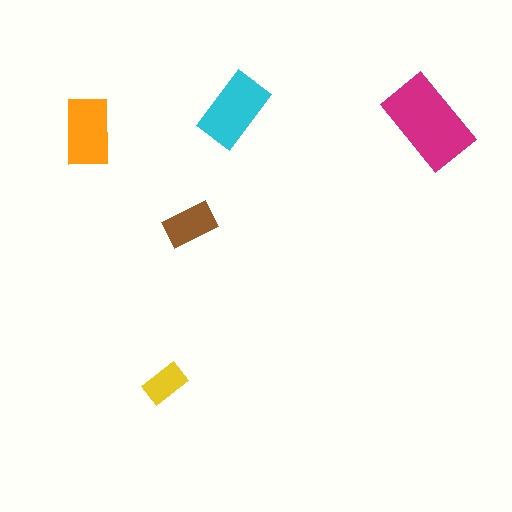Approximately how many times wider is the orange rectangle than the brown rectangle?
About 1.5 times wider.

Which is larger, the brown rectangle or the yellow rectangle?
The brown one.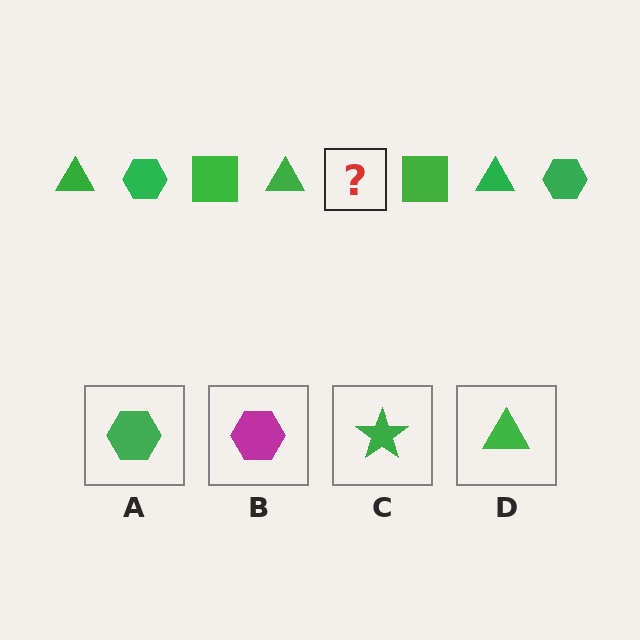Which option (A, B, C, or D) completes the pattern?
A.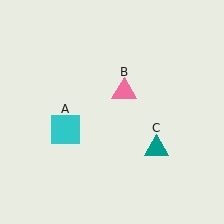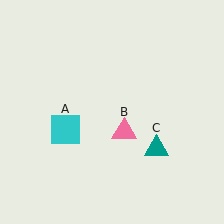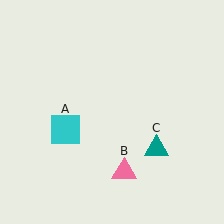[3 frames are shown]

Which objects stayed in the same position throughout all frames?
Cyan square (object A) and teal triangle (object C) remained stationary.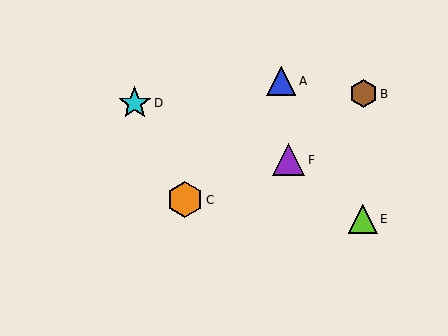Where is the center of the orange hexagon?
The center of the orange hexagon is at (185, 200).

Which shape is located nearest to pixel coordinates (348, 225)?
The lime triangle (labeled E) at (363, 219) is nearest to that location.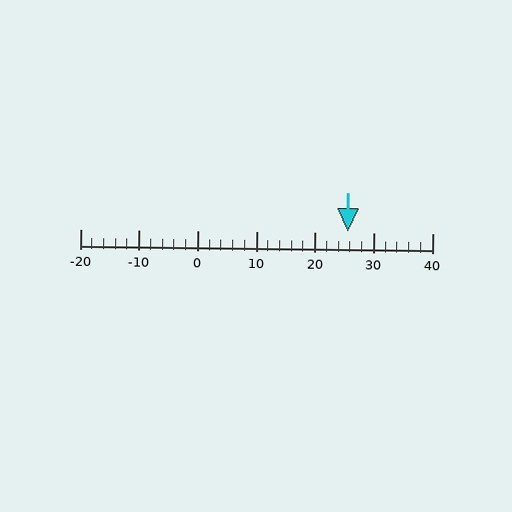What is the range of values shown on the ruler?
The ruler shows values from -20 to 40.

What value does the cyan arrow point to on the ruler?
The cyan arrow points to approximately 26.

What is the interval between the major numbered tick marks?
The major tick marks are spaced 10 units apart.